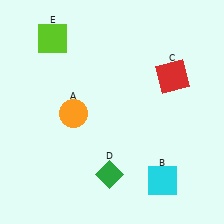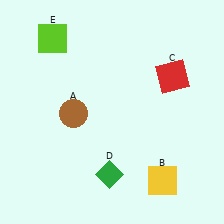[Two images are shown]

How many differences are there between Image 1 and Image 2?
There are 2 differences between the two images.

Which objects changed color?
A changed from orange to brown. B changed from cyan to yellow.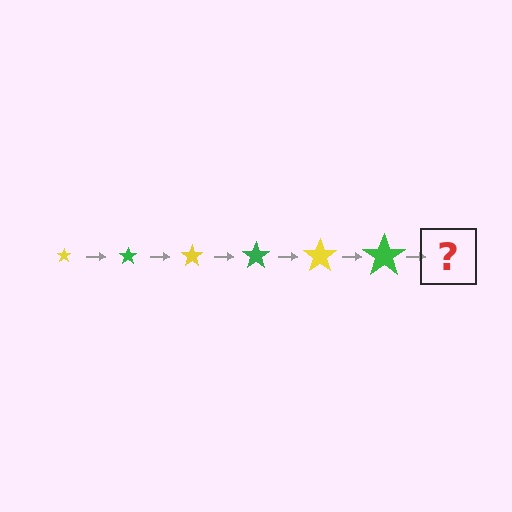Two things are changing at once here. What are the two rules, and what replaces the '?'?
The two rules are that the star grows larger each step and the color cycles through yellow and green. The '?' should be a yellow star, larger than the previous one.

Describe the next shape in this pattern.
It should be a yellow star, larger than the previous one.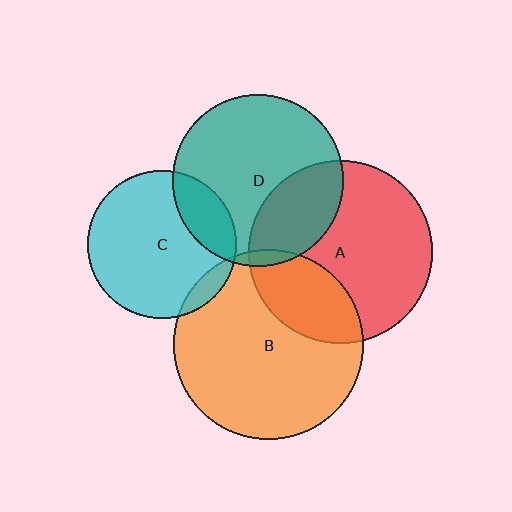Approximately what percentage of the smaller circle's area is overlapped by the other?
Approximately 10%.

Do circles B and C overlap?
Yes.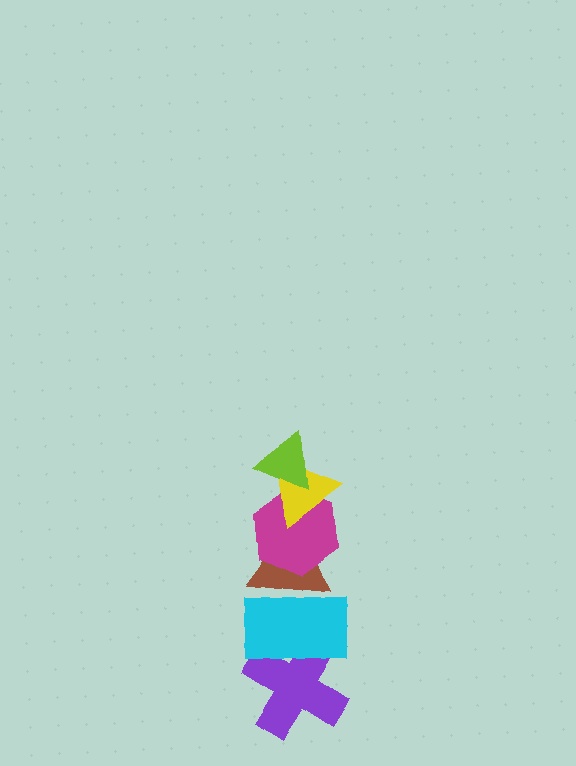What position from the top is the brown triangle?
The brown triangle is 4th from the top.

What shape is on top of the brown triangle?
The magenta hexagon is on top of the brown triangle.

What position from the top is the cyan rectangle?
The cyan rectangle is 5th from the top.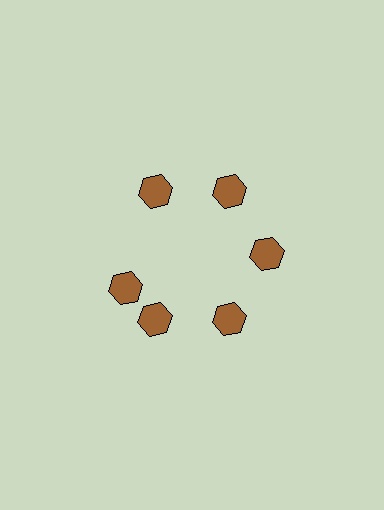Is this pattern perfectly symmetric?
No. The 6 brown hexagons are arranged in a ring, but one element near the 9 o'clock position is rotated out of alignment along the ring, breaking the 6-fold rotational symmetry.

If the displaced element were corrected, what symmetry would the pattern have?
It would have 6-fold rotational symmetry — the pattern would map onto itself every 60 degrees.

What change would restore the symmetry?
The symmetry would be restored by rotating it back into even spacing with its neighbors so that all 6 hexagons sit at equal angles and equal distance from the center.